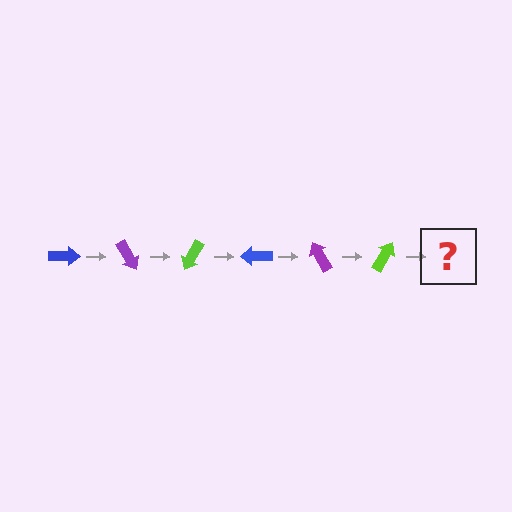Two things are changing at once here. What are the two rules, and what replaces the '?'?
The two rules are that it rotates 60 degrees each step and the color cycles through blue, purple, and lime. The '?' should be a blue arrow, rotated 360 degrees from the start.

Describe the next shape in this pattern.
It should be a blue arrow, rotated 360 degrees from the start.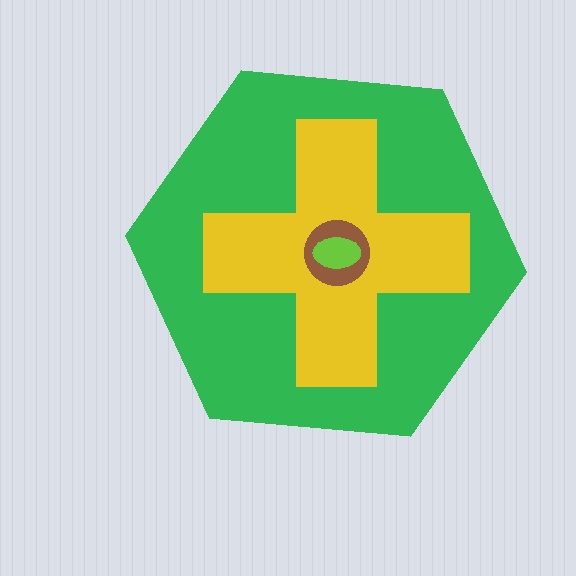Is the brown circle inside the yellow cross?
Yes.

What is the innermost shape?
The lime ellipse.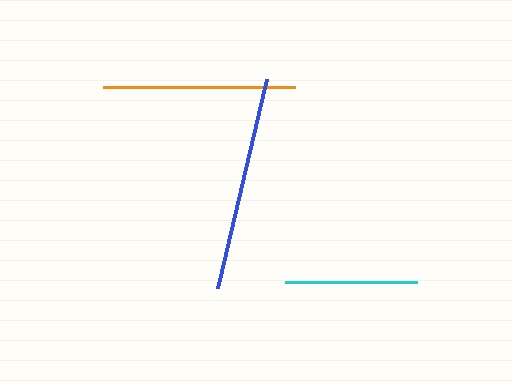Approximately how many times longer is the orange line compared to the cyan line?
The orange line is approximately 1.5 times the length of the cyan line.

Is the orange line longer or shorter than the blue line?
The blue line is longer than the orange line.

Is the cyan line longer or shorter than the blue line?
The blue line is longer than the cyan line.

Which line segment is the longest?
The blue line is the longest at approximately 215 pixels.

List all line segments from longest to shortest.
From longest to shortest: blue, orange, cyan.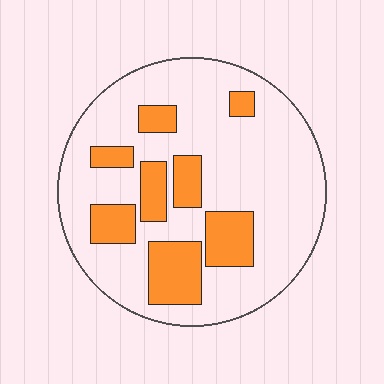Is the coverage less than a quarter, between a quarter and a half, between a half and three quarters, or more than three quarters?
Less than a quarter.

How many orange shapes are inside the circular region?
8.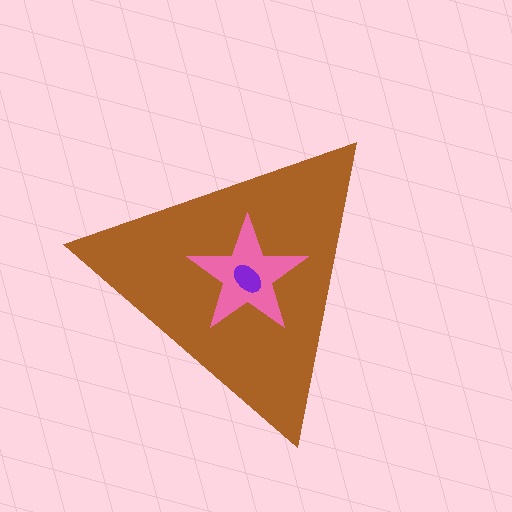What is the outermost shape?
The brown triangle.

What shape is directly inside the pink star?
The purple ellipse.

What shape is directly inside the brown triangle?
The pink star.